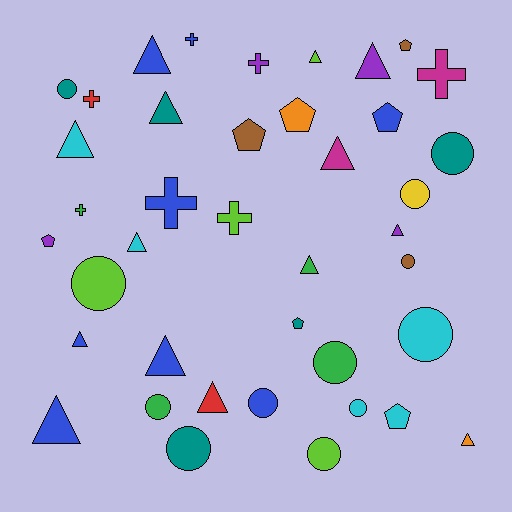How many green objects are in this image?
There are 4 green objects.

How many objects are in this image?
There are 40 objects.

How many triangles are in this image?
There are 14 triangles.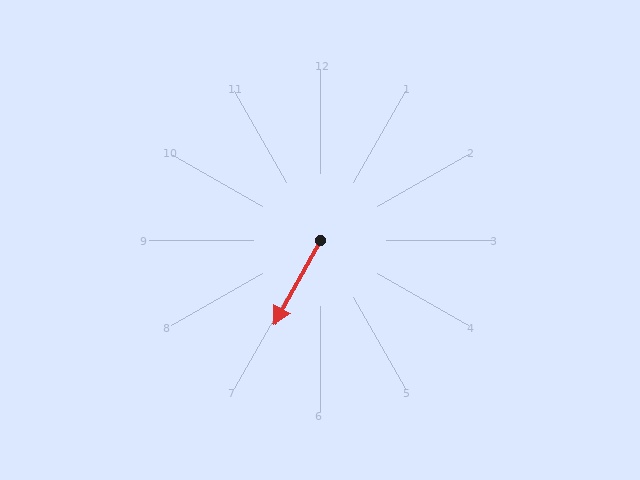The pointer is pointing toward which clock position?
Roughly 7 o'clock.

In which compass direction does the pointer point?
Southwest.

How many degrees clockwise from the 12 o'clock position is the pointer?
Approximately 209 degrees.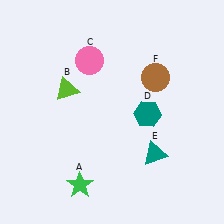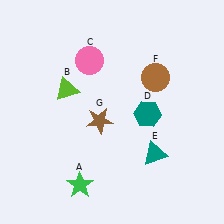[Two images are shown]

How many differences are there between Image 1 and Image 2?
There is 1 difference between the two images.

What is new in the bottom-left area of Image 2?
A brown star (G) was added in the bottom-left area of Image 2.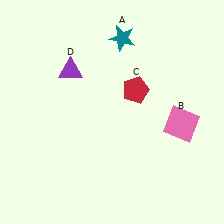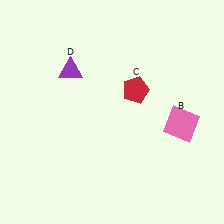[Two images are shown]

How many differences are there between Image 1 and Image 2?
There is 1 difference between the two images.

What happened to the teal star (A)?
The teal star (A) was removed in Image 2. It was in the top-right area of Image 1.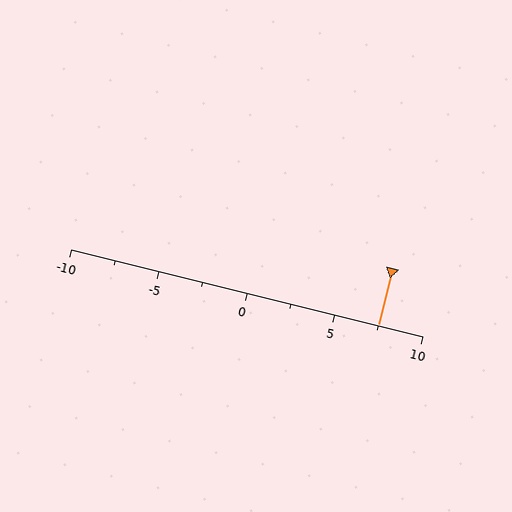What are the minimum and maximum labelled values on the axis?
The axis runs from -10 to 10.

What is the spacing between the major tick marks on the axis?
The major ticks are spaced 5 apart.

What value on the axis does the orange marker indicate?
The marker indicates approximately 7.5.